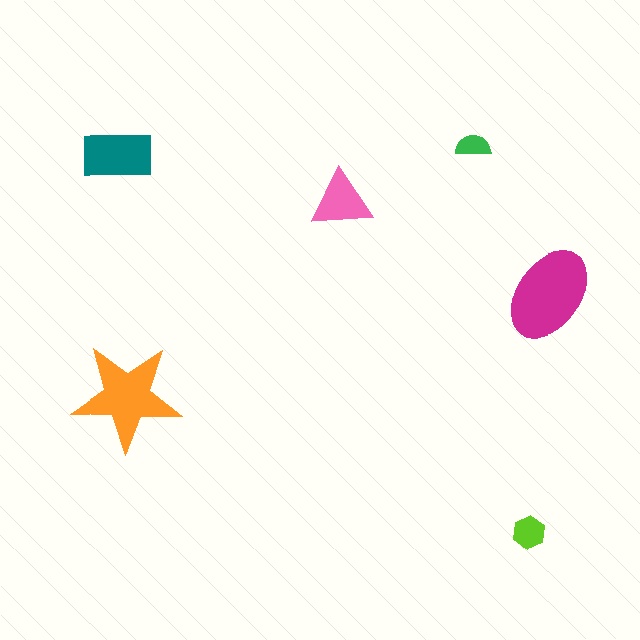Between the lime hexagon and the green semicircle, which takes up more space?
The lime hexagon.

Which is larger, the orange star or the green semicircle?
The orange star.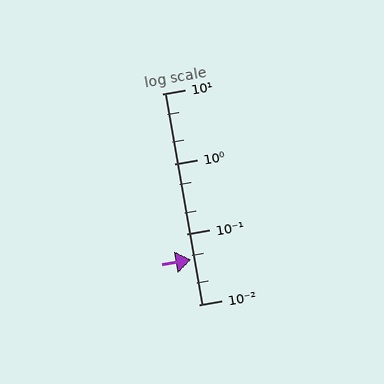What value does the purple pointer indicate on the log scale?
The pointer indicates approximately 0.044.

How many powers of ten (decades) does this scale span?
The scale spans 3 decades, from 0.01 to 10.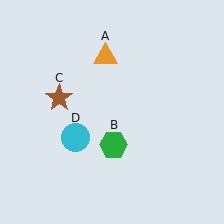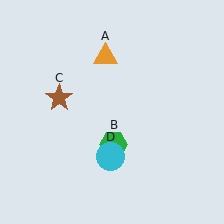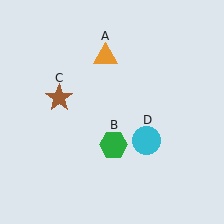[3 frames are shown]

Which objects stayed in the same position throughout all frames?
Orange triangle (object A) and green hexagon (object B) and brown star (object C) remained stationary.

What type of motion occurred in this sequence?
The cyan circle (object D) rotated counterclockwise around the center of the scene.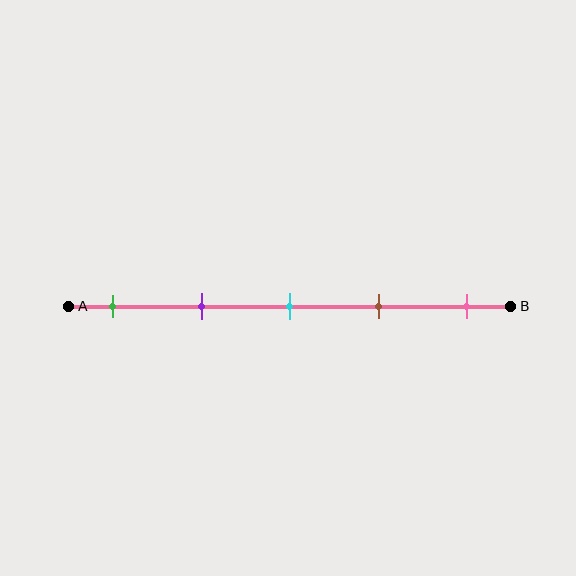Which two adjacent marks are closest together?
The cyan and brown marks are the closest adjacent pair.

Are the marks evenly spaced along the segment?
Yes, the marks are approximately evenly spaced.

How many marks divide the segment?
There are 5 marks dividing the segment.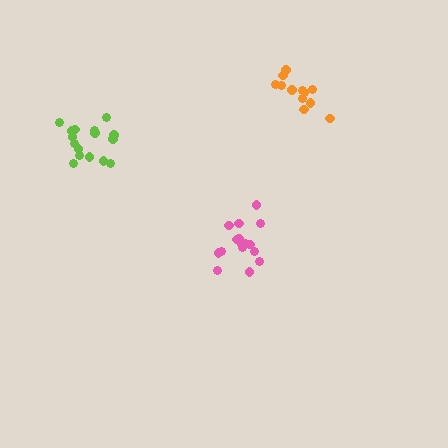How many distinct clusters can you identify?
There are 3 distinct clusters.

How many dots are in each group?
Group 1: 16 dots, Group 2: 16 dots, Group 3: 12 dots (44 total).